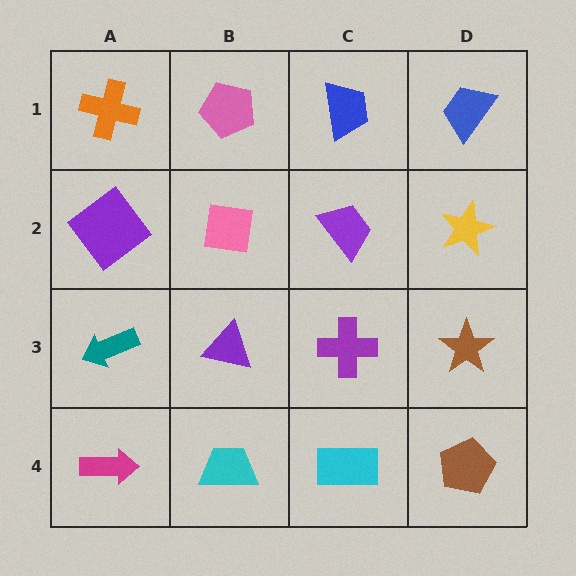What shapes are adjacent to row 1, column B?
A pink square (row 2, column B), an orange cross (row 1, column A), a blue trapezoid (row 1, column C).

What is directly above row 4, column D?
A brown star.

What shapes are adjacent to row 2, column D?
A blue trapezoid (row 1, column D), a brown star (row 3, column D), a purple trapezoid (row 2, column C).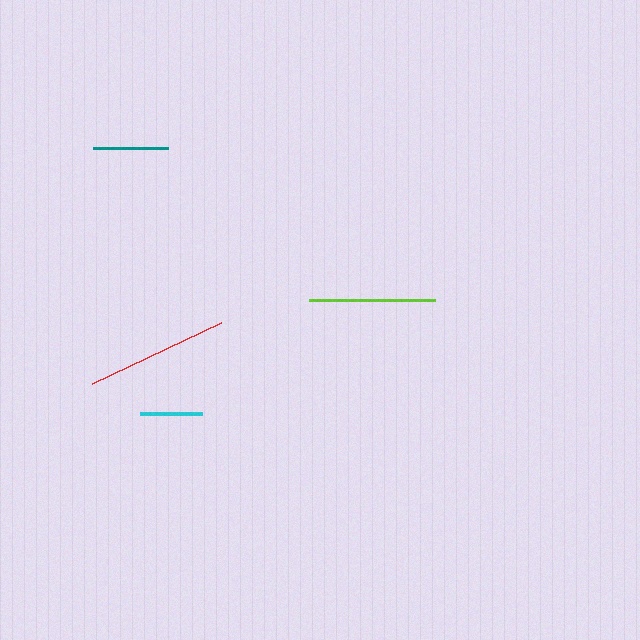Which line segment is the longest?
The red line is the longest at approximately 143 pixels.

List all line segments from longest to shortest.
From longest to shortest: red, lime, teal, cyan.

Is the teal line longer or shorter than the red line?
The red line is longer than the teal line.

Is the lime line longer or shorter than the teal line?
The lime line is longer than the teal line.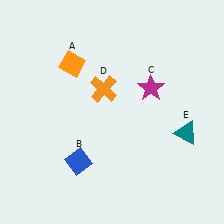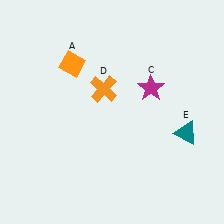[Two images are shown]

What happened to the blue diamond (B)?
The blue diamond (B) was removed in Image 2. It was in the bottom-left area of Image 1.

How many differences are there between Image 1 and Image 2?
There is 1 difference between the two images.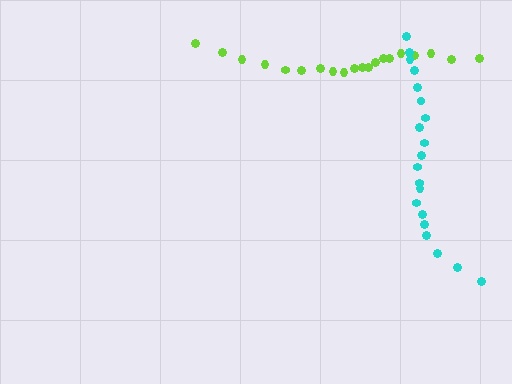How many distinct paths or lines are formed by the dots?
There are 2 distinct paths.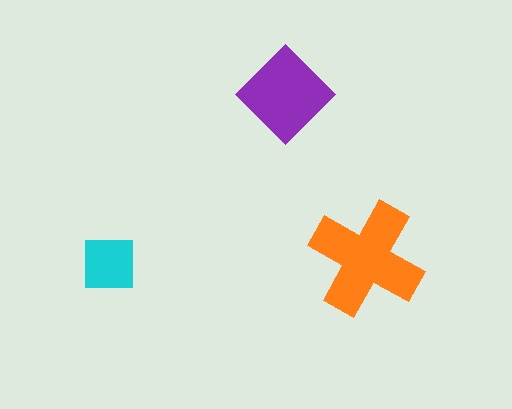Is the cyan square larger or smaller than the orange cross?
Smaller.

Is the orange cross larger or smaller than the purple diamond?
Larger.